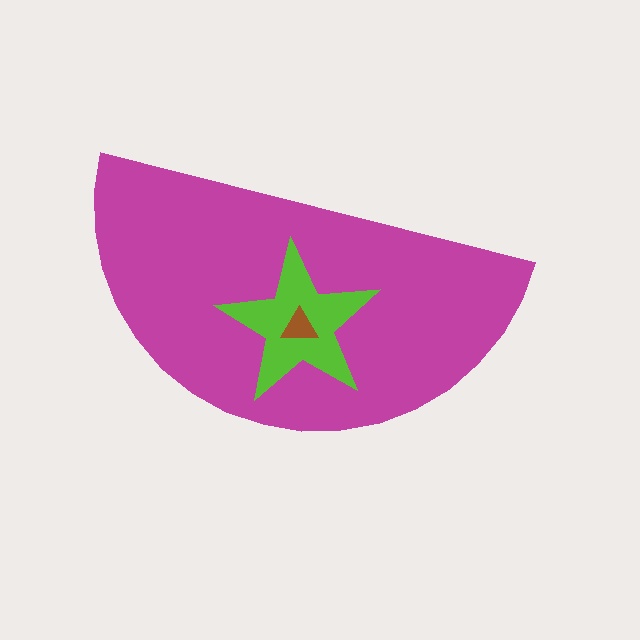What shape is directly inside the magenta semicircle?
The lime star.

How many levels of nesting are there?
3.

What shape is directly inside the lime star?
The brown triangle.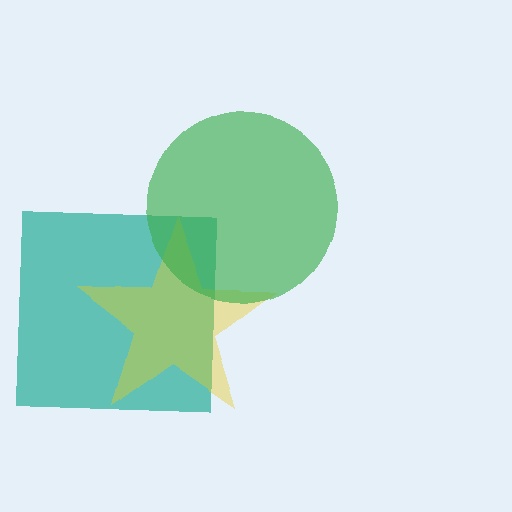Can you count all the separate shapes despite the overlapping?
Yes, there are 3 separate shapes.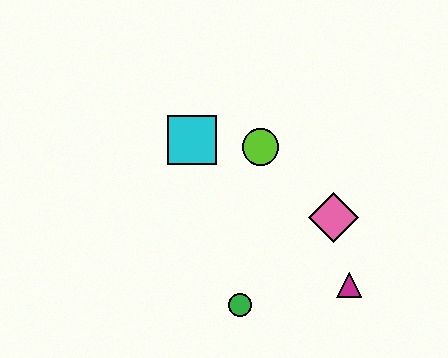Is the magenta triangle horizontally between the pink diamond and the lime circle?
No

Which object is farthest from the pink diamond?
The cyan square is farthest from the pink diamond.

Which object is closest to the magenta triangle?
The pink diamond is closest to the magenta triangle.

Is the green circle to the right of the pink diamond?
No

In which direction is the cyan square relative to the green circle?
The cyan square is above the green circle.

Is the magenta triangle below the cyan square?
Yes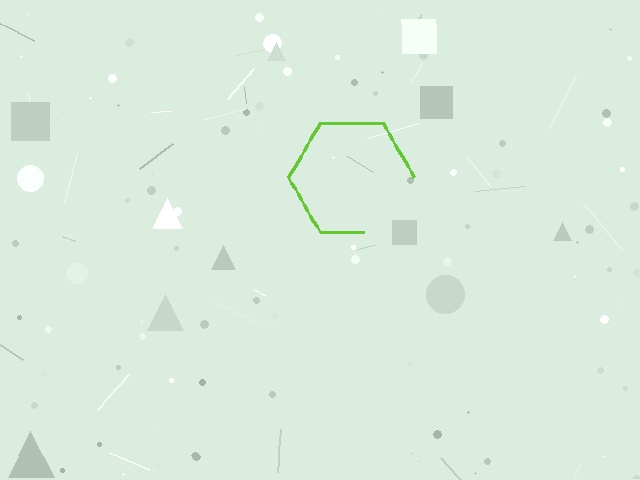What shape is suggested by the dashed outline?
The dashed outline suggests a hexagon.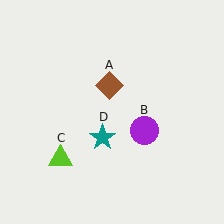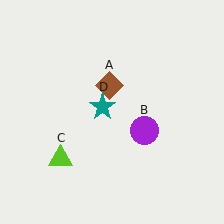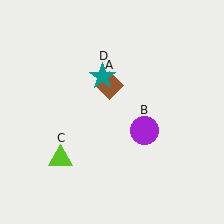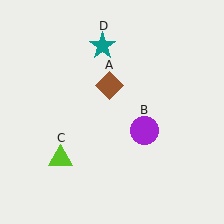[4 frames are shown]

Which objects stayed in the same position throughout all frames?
Brown diamond (object A) and purple circle (object B) and lime triangle (object C) remained stationary.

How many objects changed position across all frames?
1 object changed position: teal star (object D).